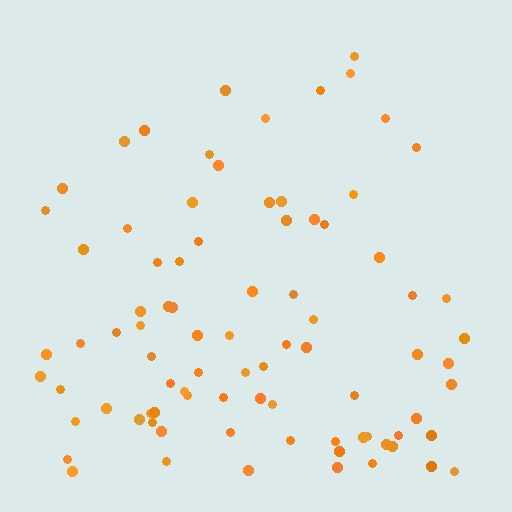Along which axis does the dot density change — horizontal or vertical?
Vertical.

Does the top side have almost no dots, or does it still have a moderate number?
Still a moderate number, just noticeably fewer than the bottom.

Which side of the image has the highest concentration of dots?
The bottom.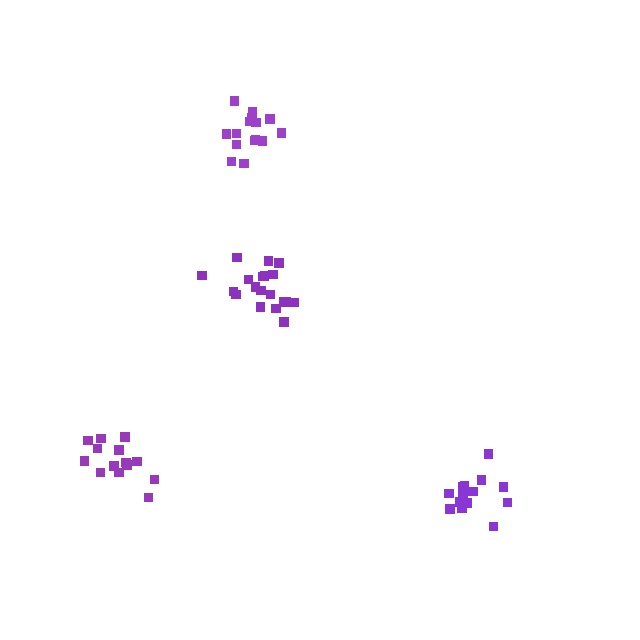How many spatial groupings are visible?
There are 4 spatial groupings.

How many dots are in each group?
Group 1: 15 dots, Group 2: 19 dots, Group 3: 15 dots, Group 4: 16 dots (65 total).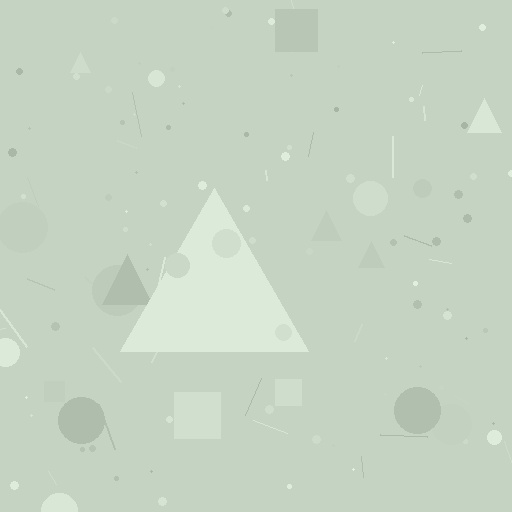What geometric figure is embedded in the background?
A triangle is embedded in the background.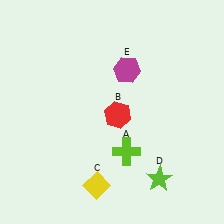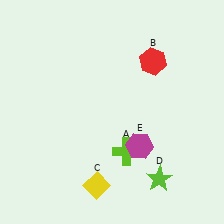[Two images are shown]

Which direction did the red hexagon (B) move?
The red hexagon (B) moved up.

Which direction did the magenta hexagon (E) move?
The magenta hexagon (E) moved down.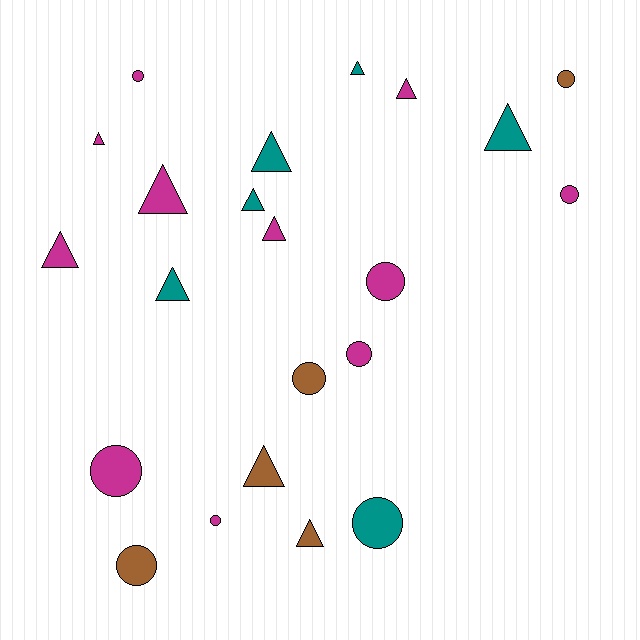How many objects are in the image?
There are 22 objects.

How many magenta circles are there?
There are 6 magenta circles.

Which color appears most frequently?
Magenta, with 11 objects.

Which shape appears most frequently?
Triangle, with 12 objects.